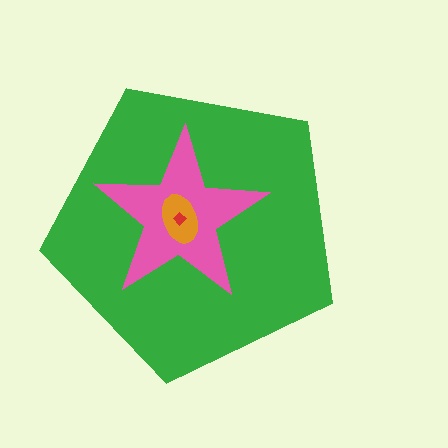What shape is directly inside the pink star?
The orange ellipse.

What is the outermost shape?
The green pentagon.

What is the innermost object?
The red diamond.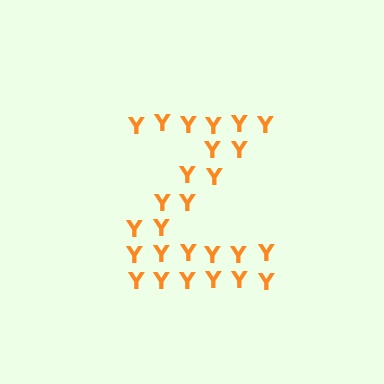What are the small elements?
The small elements are letter Y's.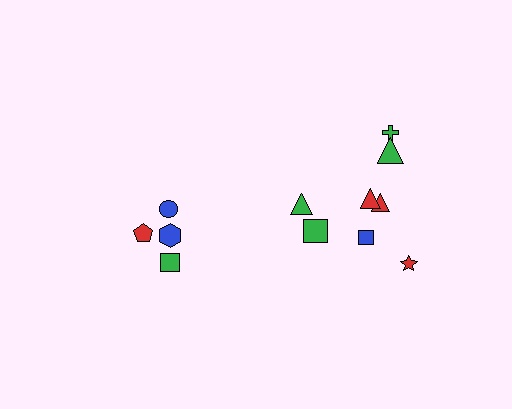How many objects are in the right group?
There are 8 objects.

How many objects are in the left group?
There are 4 objects.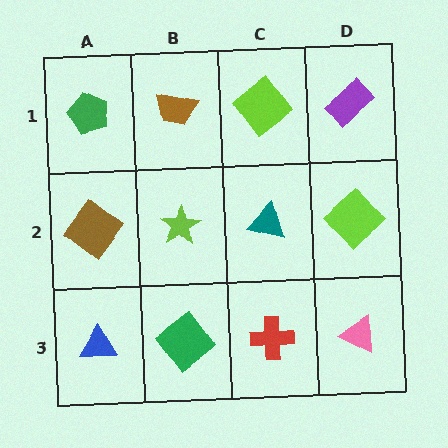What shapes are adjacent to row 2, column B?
A brown trapezoid (row 1, column B), a green diamond (row 3, column B), a brown diamond (row 2, column A), a teal triangle (row 2, column C).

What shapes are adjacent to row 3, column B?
A lime star (row 2, column B), a blue triangle (row 3, column A), a red cross (row 3, column C).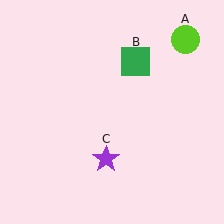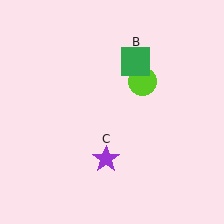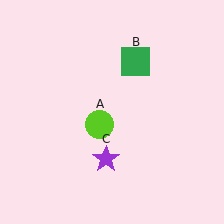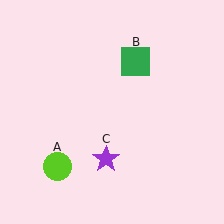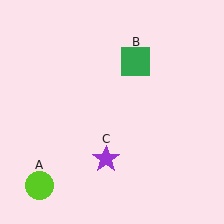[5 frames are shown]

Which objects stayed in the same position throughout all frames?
Green square (object B) and purple star (object C) remained stationary.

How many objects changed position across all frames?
1 object changed position: lime circle (object A).